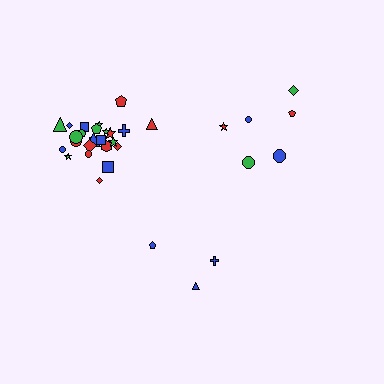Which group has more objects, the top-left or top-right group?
The top-left group.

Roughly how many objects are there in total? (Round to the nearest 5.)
Roughly 35 objects in total.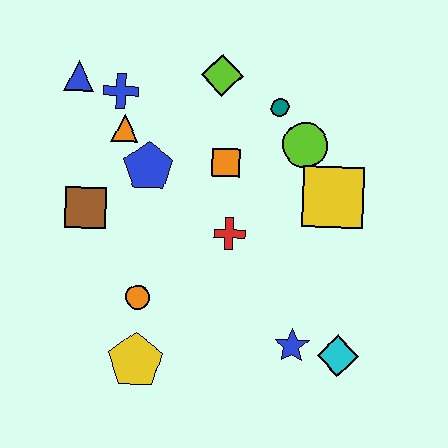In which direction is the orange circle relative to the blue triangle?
The orange circle is below the blue triangle.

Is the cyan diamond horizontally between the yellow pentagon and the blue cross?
No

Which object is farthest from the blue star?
The blue triangle is farthest from the blue star.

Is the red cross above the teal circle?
No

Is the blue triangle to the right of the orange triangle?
No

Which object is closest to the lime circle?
The teal circle is closest to the lime circle.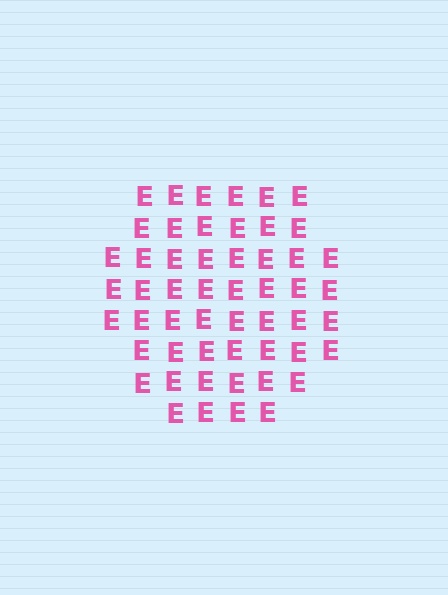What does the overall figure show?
The overall figure shows a hexagon.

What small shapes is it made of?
It is made of small letter E's.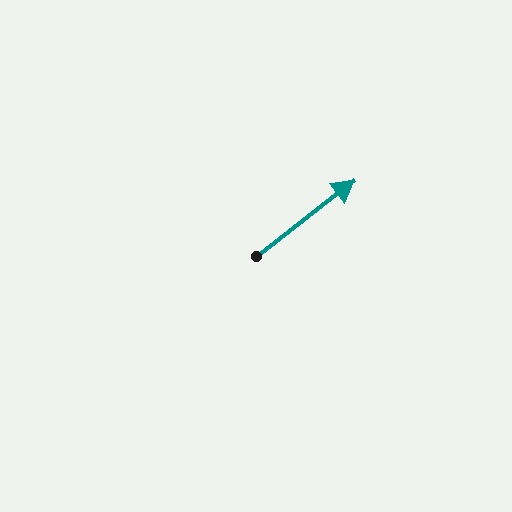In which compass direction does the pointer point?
Northeast.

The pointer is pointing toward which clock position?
Roughly 2 o'clock.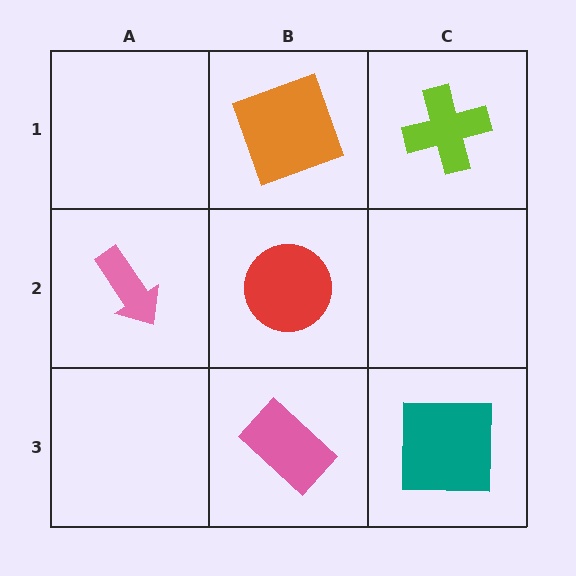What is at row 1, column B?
An orange square.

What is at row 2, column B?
A red circle.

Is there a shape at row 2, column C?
No, that cell is empty.